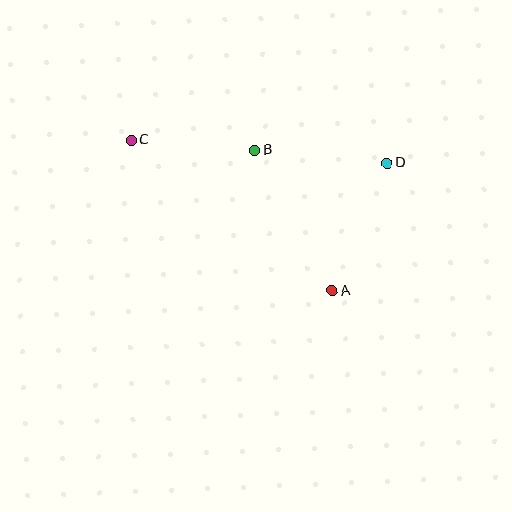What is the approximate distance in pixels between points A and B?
The distance between A and B is approximately 160 pixels.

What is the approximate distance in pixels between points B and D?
The distance between B and D is approximately 133 pixels.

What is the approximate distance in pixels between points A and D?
The distance between A and D is approximately 139 pixels.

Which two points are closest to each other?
Points B and C are closest to each other.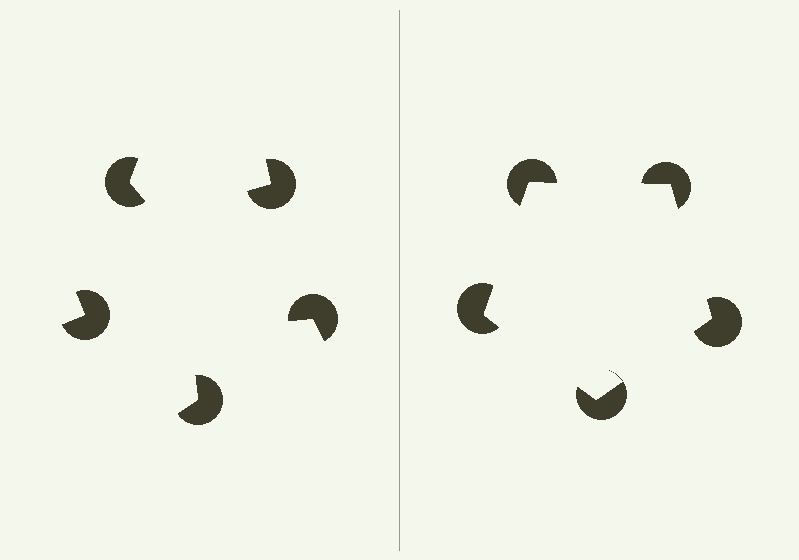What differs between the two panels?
The pac-man discs are positioned identically on both sides; only the wedge orientations differ. On the right they align to a pentagon; on the left they are misaligned.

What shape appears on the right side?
An illusory pentagon.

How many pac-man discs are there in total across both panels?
10 — 5 on each side.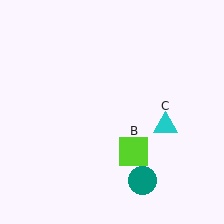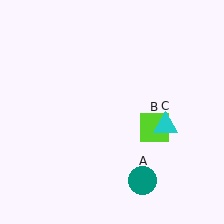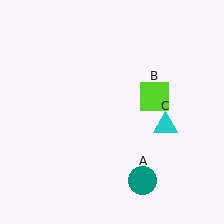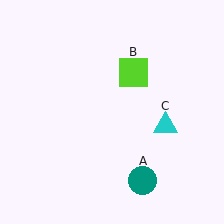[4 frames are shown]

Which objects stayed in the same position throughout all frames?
Teal circle (object A) and cyan triangle (object C) remained stationary.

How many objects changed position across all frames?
1 object changed position: lime square (object B).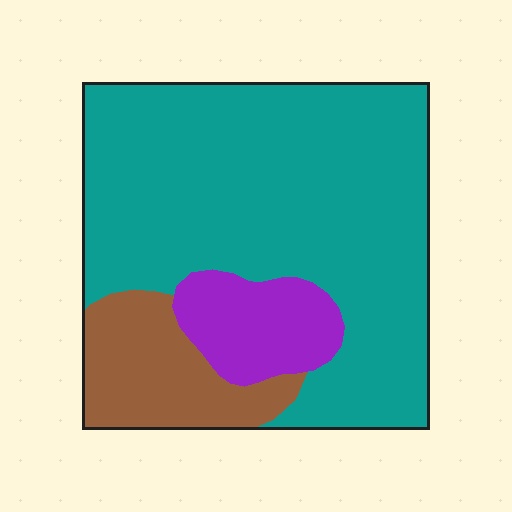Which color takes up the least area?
Purple, at roughly 10%.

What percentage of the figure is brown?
Brown covers roughly 15% of the figure.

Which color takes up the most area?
Teal, at roughly 70%.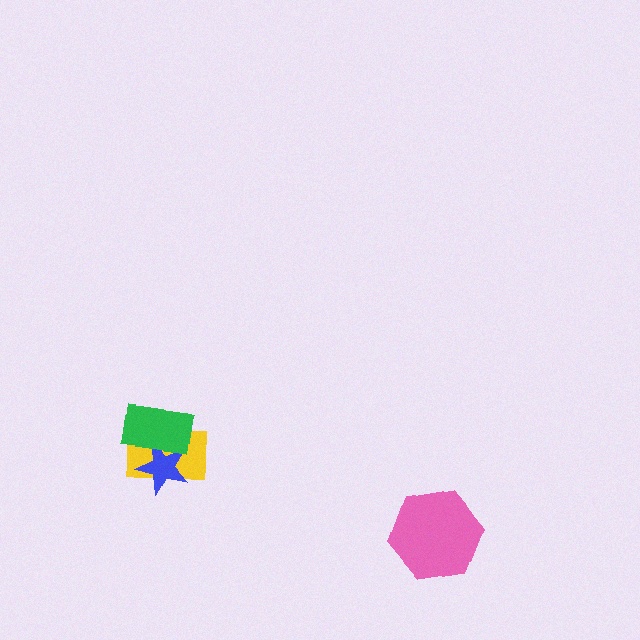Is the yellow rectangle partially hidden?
Yes, it is partially covered by another shape.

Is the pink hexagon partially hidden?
No, no other shape covers it.